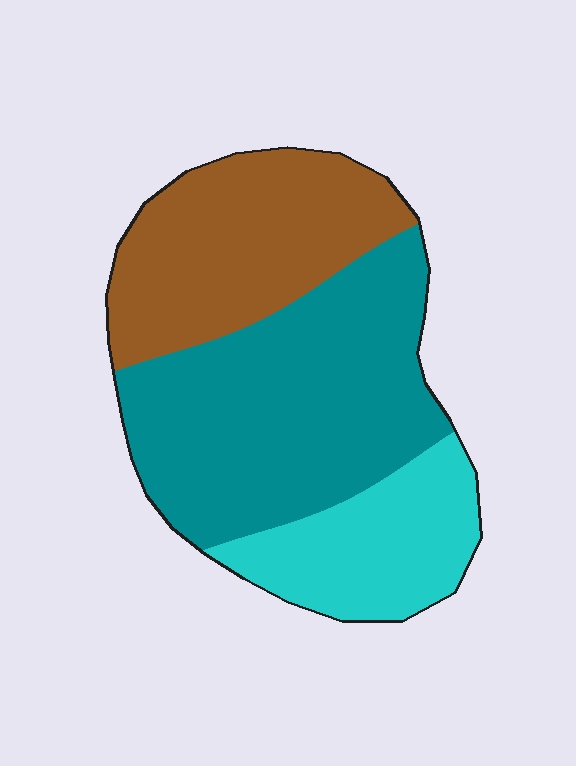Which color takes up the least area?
Cyan, at roughly 20%.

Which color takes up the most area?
Teal, at roughly 45%.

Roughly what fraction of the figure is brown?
Brown takes up about one third (1/3) of the figure.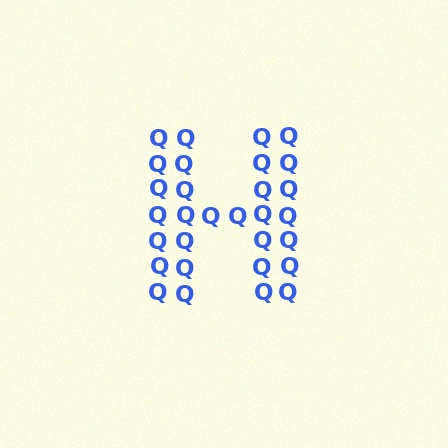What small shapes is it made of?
It is made of small letter Q's.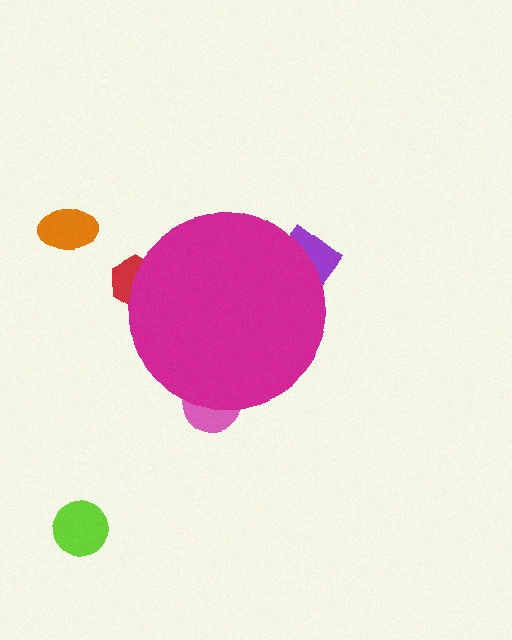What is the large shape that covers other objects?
A magenta circle.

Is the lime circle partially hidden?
No, the lime circle is fully visible.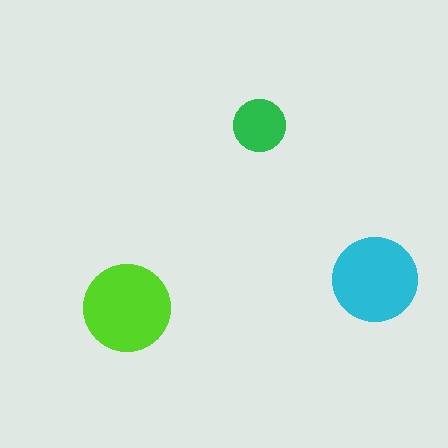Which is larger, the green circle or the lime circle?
The lime one.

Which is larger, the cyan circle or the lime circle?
The lime one.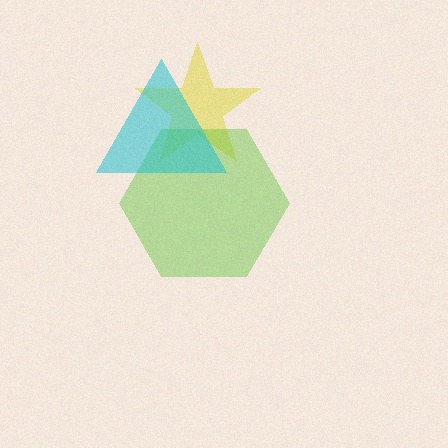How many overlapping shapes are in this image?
There are 3 overlapping shapes in the image.